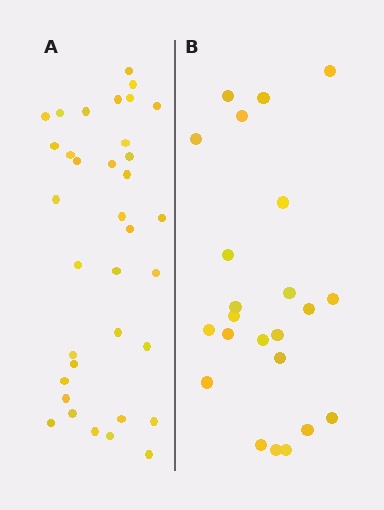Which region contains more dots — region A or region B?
Region A (the left region) has more dots.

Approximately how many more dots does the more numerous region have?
Region A has roughly 12 or so more dots than region B.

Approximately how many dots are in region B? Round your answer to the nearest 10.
About 20 dots. (The exact count is 23, which rounds to 20.)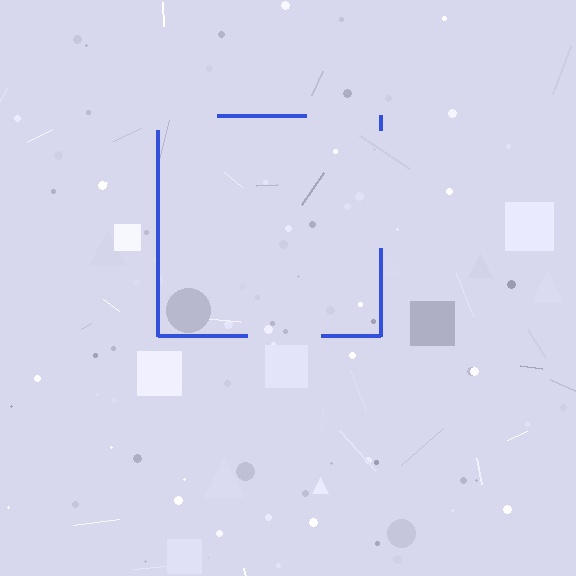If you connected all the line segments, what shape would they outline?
They would outline a square.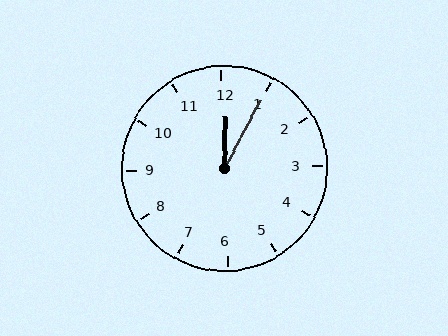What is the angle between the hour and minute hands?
Approximately 28 degrees.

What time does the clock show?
12:05.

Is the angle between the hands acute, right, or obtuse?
It is acute.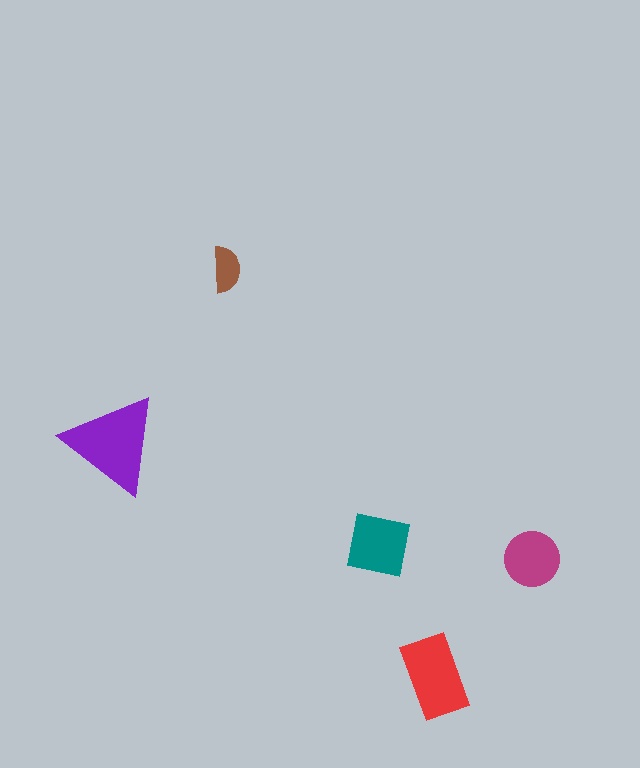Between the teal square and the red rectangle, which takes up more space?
The red rectangle.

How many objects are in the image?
There are 5 objects in the image.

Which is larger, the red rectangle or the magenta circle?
The red rectangle.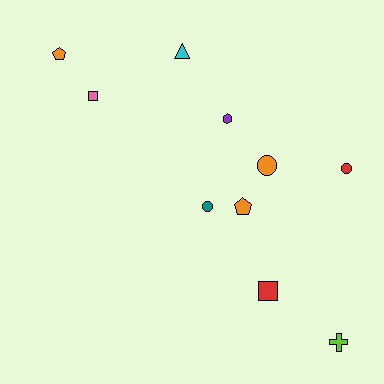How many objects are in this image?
There are 10 objects.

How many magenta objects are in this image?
There are no magenta objects.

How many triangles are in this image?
There is 1 triangle.